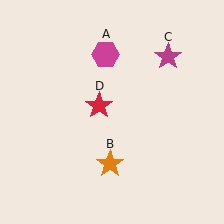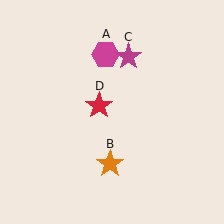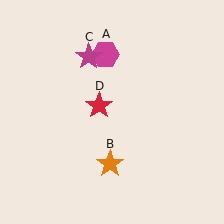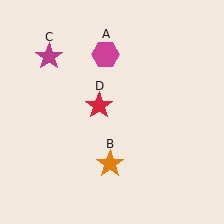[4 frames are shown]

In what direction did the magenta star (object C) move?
The magenta star (object C) moved left.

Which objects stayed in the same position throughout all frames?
Magenta hexagon (object A) and orange star (object B) and red star (object D) remained stationary.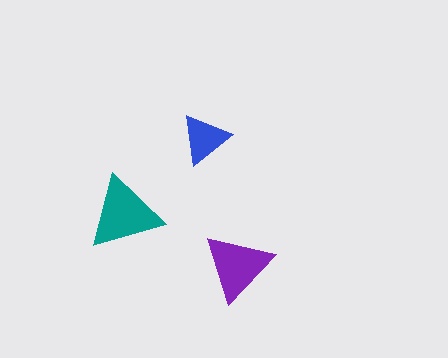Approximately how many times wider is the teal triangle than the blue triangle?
About 1.5 times wider.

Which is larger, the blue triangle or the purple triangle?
The purple one.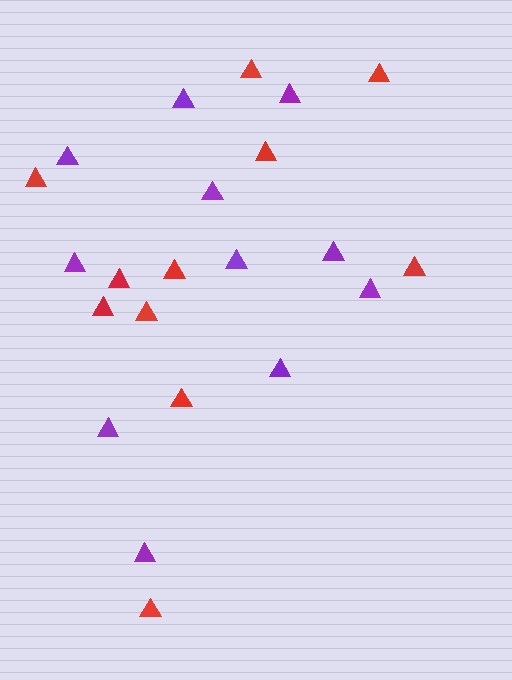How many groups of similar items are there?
There are 2 groups: one group of purple triangles (11) and one group of red triangles (11).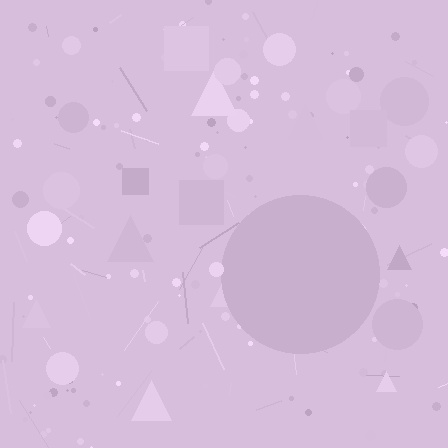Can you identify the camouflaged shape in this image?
The camouflaged shape is a circle.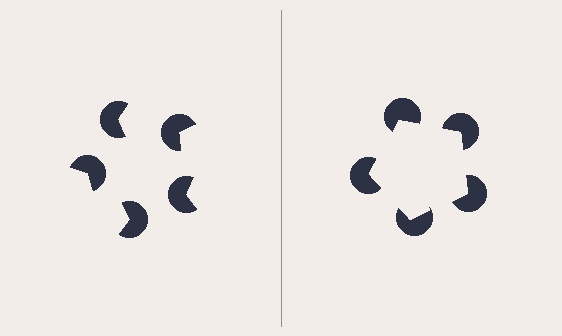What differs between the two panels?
The pac-man discs are positioned identically on both sides; only the wedge orientations differ. On the right they align to a pentagon; on the left they are misaligned.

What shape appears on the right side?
An illusory pentagon.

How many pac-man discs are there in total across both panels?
10 — 5 on each side.